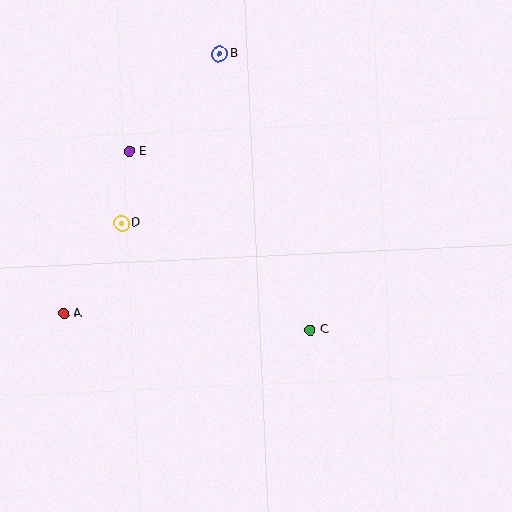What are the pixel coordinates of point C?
Point C is at (310, 330).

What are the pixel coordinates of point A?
Point A is at (64, 314).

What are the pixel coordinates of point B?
Point B is at (220, 54).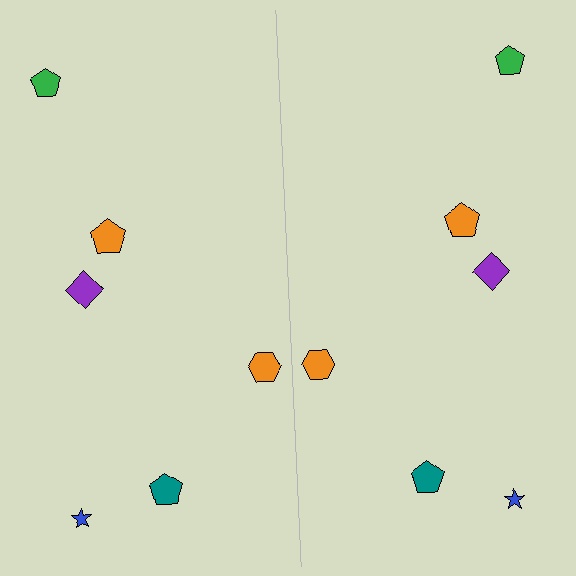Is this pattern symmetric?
Yes, this pattern has bilateral (reflection) symmetry.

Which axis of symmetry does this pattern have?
The pattern has a vertical axis of symmetry running through the center of the image.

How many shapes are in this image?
There are 12 shapes in this image.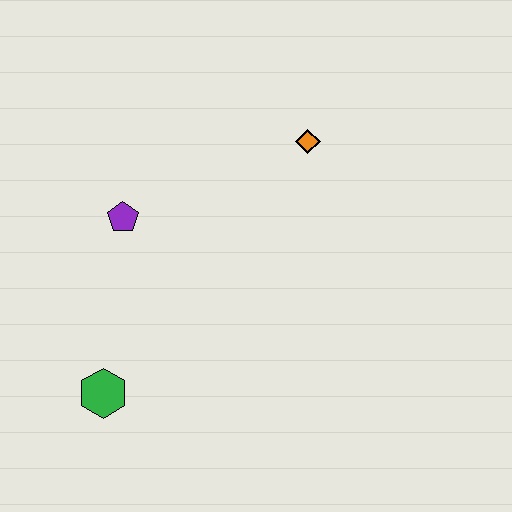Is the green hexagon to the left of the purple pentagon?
Yes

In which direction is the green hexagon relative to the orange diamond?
The green hexagon is below the orange diamond.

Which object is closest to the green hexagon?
The purple pentagon is closest to the green hexagon.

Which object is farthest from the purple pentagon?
The orange diamond is farthest from the purple pentagon.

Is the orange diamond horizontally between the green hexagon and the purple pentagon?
No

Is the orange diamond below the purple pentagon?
No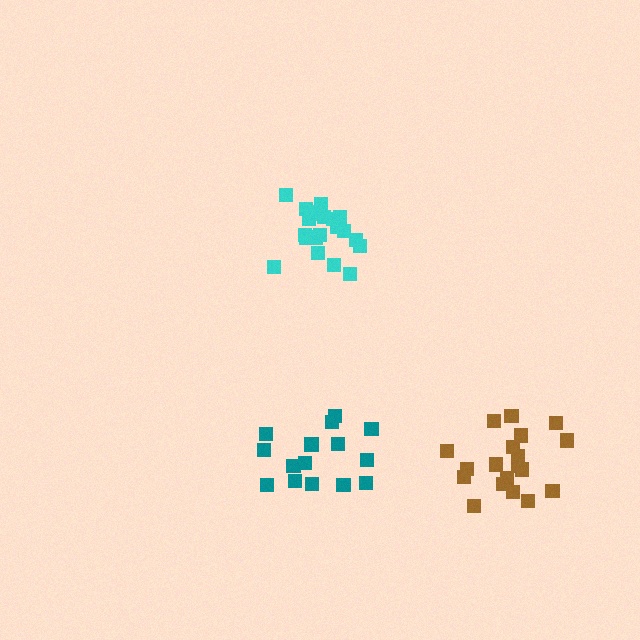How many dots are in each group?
Group 1: 15 dots, Group 2: 21 dots, Group 3: 19 dots (55 total).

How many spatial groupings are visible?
There are 3 spatial groupings.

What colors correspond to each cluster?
The clusters are colored: teal, cyan, brown.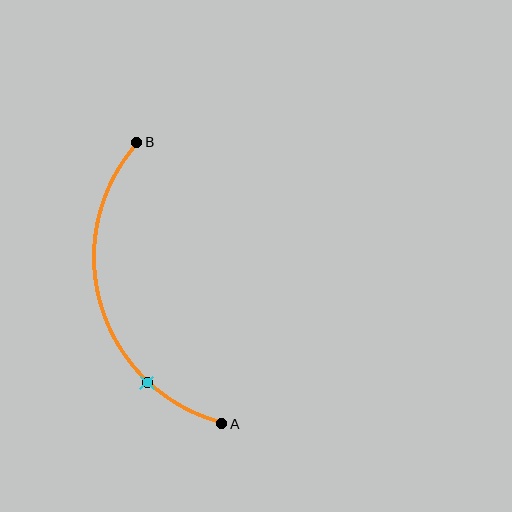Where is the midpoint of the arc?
The arc midpoint is the point on the curve farthest from the straight line joining A and B. It sits to the left of that line.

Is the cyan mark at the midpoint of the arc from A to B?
No. The cyan mark lies on the arc but is closer to endpoint A. The arc midpoint would be at the point on the curve equidistant along the arc from both A and B.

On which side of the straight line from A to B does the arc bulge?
The arc bulges to the left of the straight line connecting A and B.